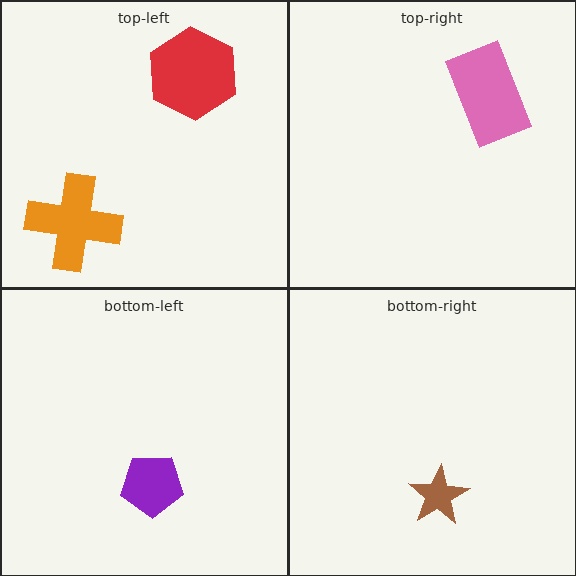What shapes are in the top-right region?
The pink rectangle.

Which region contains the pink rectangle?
The top-right region.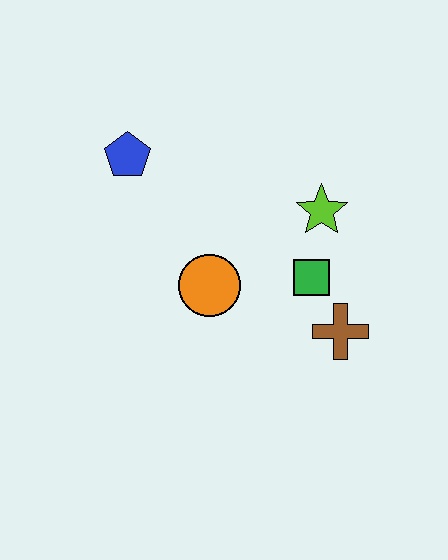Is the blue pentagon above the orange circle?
Yes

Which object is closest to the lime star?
The green square is closest to the lime star.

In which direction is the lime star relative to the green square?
The lime star is above the green square.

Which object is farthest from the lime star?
The blue pentagon is farthest from the lime star.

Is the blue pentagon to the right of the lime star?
No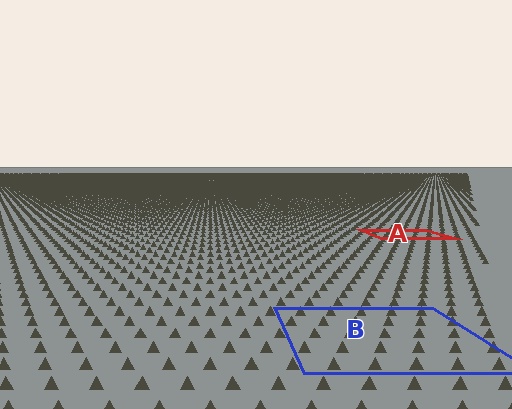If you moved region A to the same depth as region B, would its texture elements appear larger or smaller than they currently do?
They would appear larger. At a closer depth, the same texture elements are projected at a bigger on-screen size.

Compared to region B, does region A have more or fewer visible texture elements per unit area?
Region A has more texture elements per unit area — they are packed more densely because it is farther away.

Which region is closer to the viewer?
Region B is closer. The texture elements there are larger and more spread out.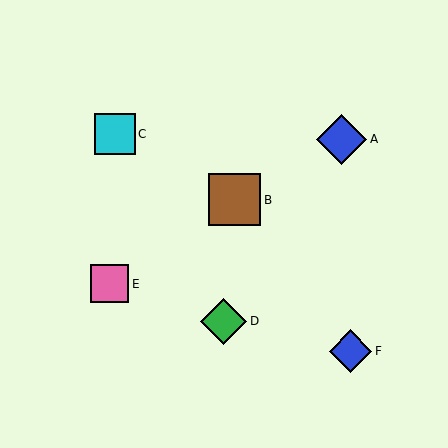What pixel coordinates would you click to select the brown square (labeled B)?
Click at (235, 200) to select the brown square B.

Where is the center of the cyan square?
The center of the cyan square is at (115, 134).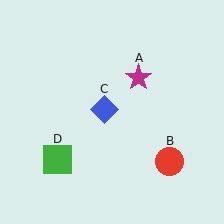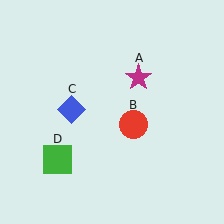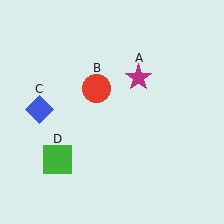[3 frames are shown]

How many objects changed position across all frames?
2 objects changed position: red circle (object B), blue diamond (object C).